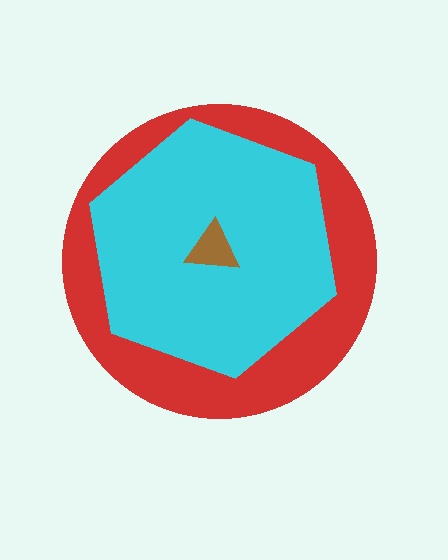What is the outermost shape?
The red circle.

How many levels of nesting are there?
3.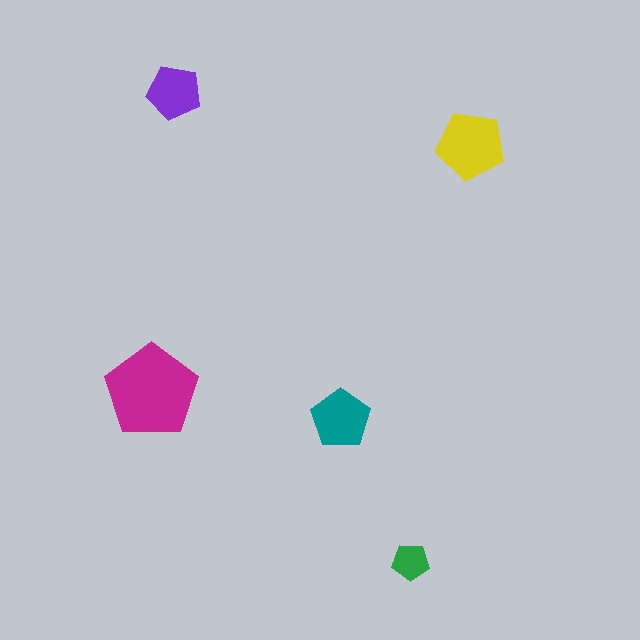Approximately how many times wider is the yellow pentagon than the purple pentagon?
About 1.5 times wider.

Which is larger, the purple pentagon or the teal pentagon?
The teal one.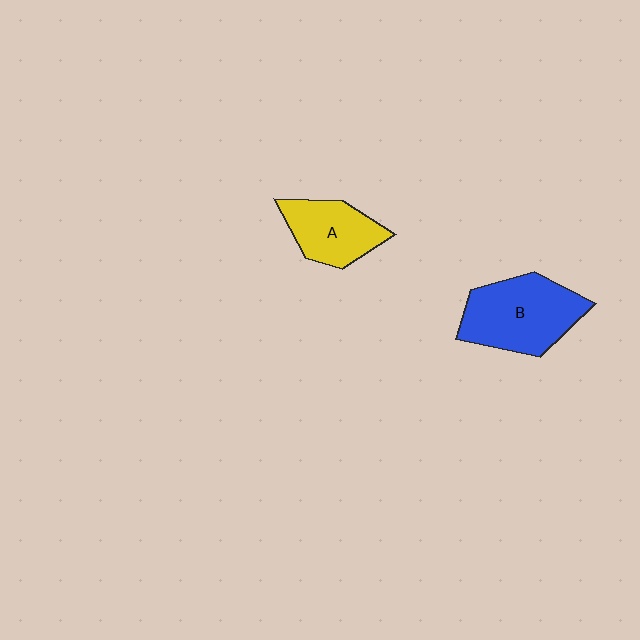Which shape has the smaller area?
Shape A (yellow).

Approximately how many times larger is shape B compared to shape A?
Approximately 1.5 times.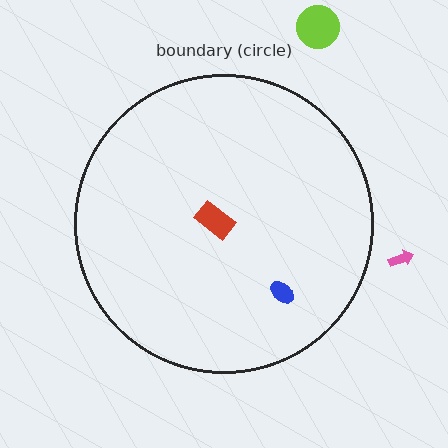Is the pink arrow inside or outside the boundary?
Outside.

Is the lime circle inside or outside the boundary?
Outside.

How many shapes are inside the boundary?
2 inside, 2 outside.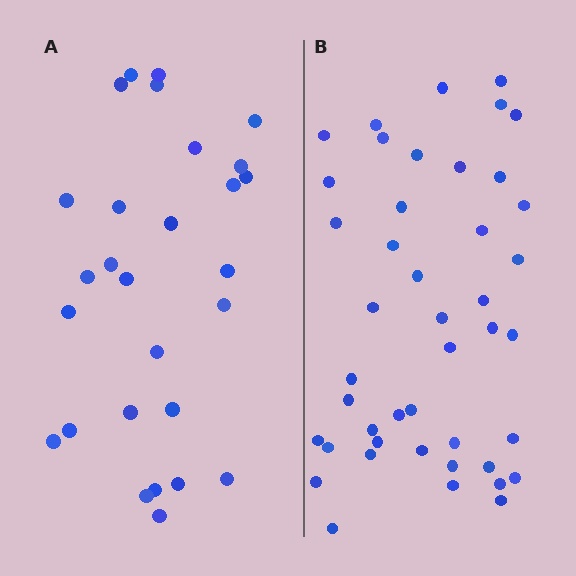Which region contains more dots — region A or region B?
Region B (the right region) has more dots.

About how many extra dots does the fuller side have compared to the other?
Region B has approximately 15 more dots than region A.